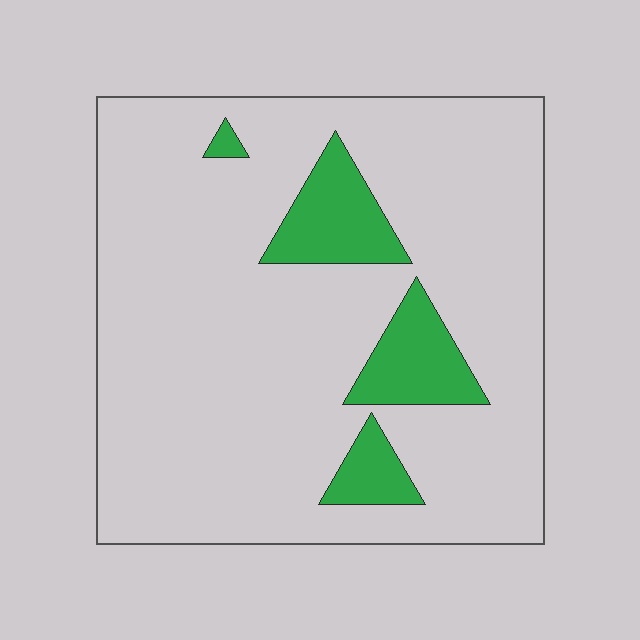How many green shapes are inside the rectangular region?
4.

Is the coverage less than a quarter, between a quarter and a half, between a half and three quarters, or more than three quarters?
Less than a quarter.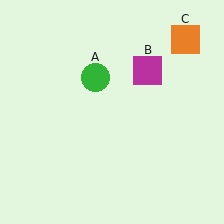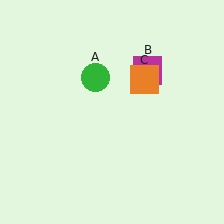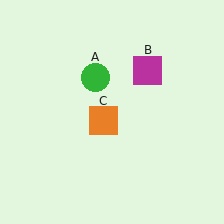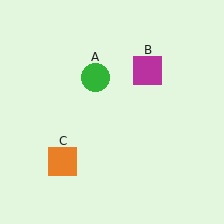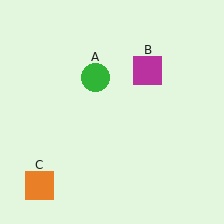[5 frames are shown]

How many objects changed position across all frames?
1 object changed position: orange square (object C).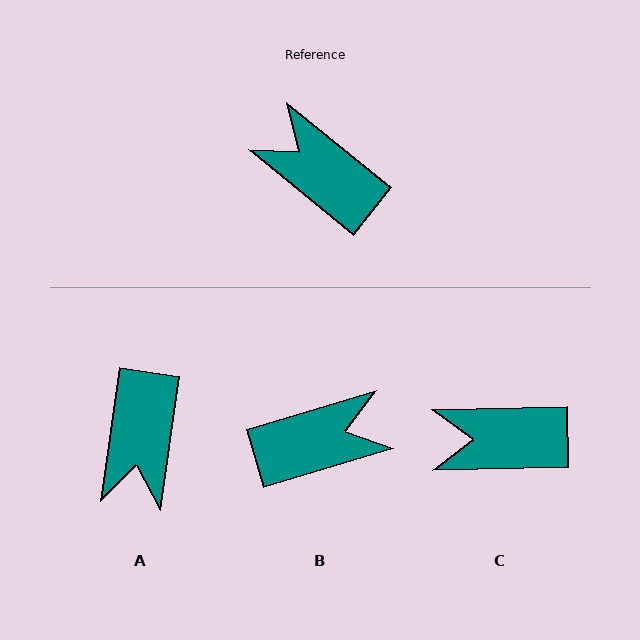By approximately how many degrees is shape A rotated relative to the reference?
Approximately 121 degrees counter-clockwise.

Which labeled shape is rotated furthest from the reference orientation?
B, about 124 degrees away.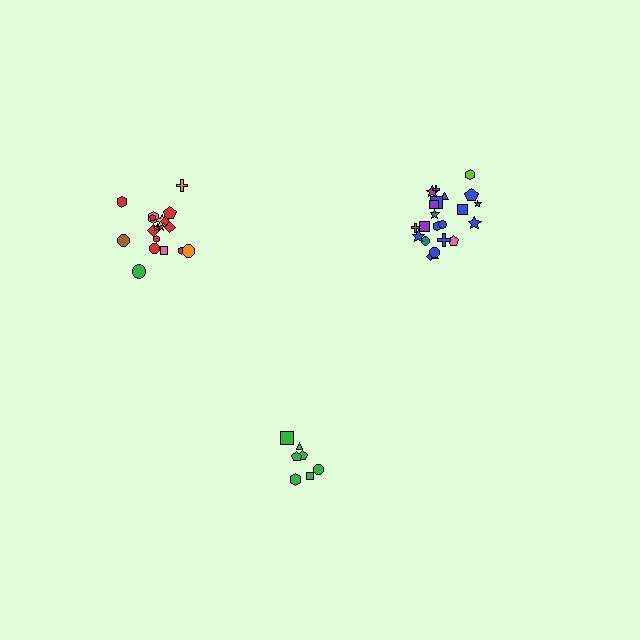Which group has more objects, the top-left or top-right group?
The top-right group.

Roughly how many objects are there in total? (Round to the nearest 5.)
Roughly 45 objects in total.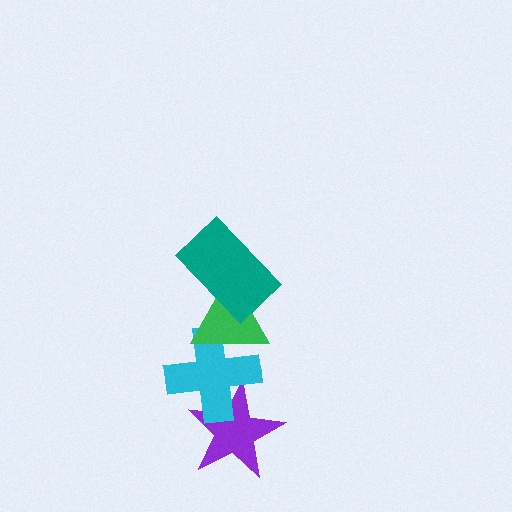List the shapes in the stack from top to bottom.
From top to bottom: the teal rectangle, the green triangle, the cyan cross, the purple star.